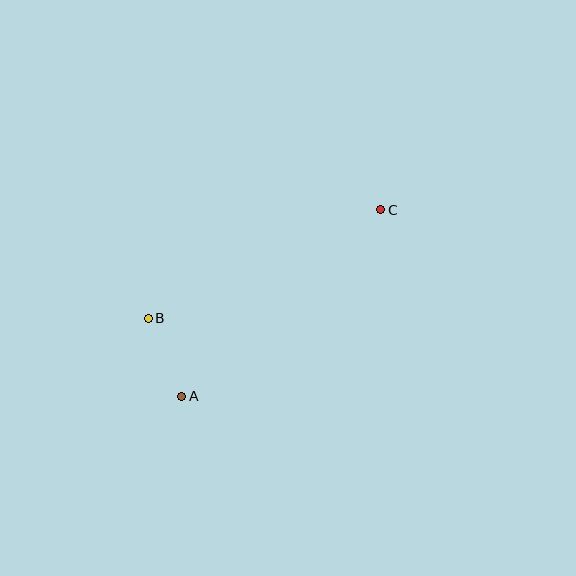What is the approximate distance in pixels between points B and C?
The distance between B and C is approximately 257 pixels.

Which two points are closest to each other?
Points A and B are closest to each other.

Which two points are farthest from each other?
Points A and C are farthest from each other.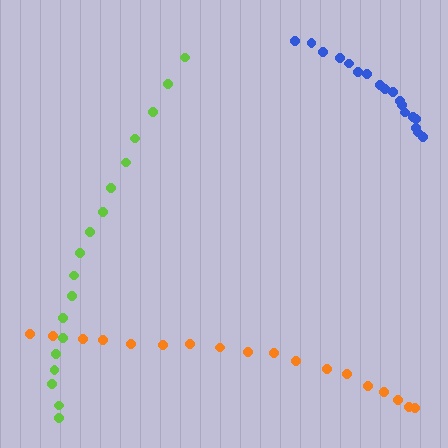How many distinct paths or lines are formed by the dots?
There are 3 distinct paths.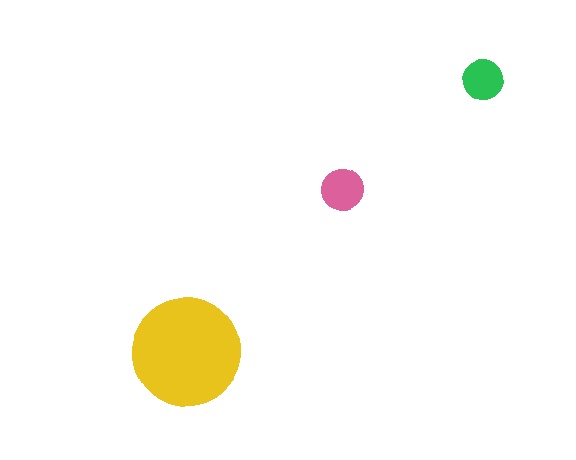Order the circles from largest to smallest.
the yellow one, the pink one, the green one.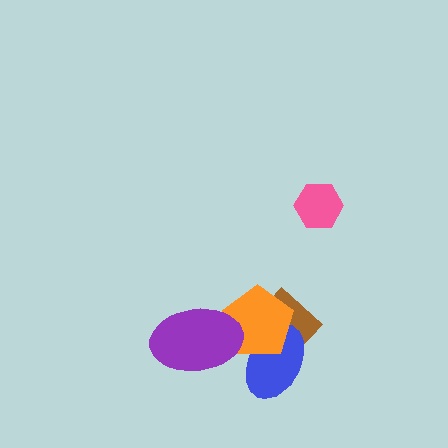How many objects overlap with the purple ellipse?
1 object overlaps with the purple ellipse.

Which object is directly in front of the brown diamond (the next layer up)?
The blue ellipse is directly in front of the brown diamond.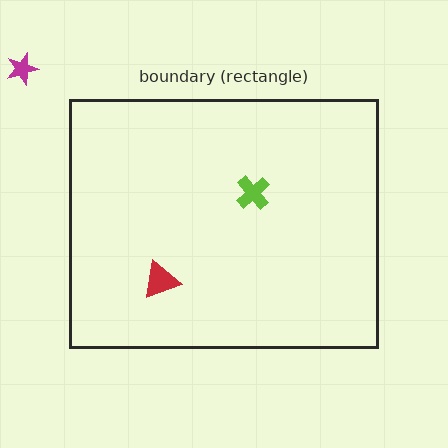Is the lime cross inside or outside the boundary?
Inside.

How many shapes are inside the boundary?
2 inside, 1 outside.